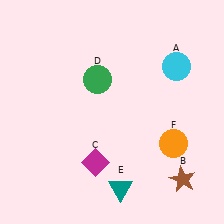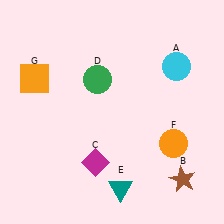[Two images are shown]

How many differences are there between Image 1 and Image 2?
There is 1 difference between the two images.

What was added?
An orange square (G) was added in Image 2.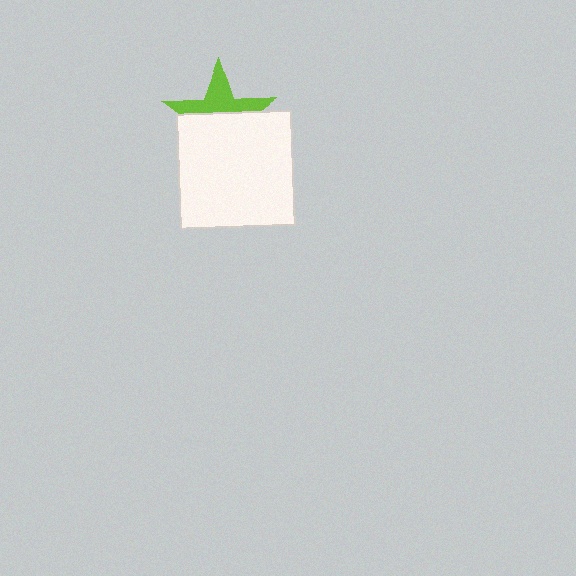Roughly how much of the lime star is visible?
A small part of it is visible (roughly 42%).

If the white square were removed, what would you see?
You would see the complete lime star.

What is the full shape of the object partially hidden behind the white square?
The partially hidden object is a lime star.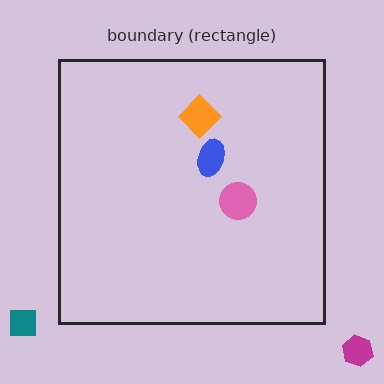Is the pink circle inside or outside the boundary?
Inside.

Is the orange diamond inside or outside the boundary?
Inside.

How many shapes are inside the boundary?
3 inside, 2 outside.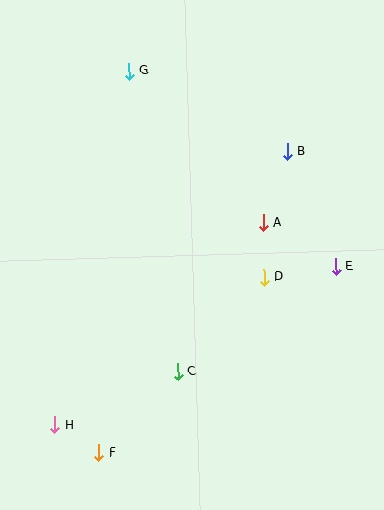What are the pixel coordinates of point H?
Point H is at (55, 425).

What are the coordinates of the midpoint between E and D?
The midpoint between E and D is at (300, 272).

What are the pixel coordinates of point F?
Point F is at (99, 453).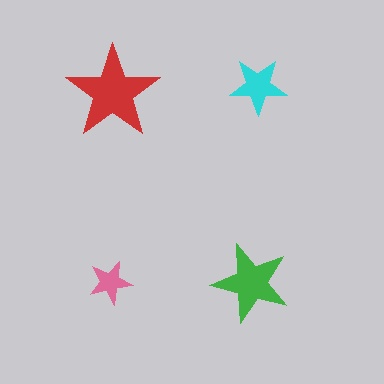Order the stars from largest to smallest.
the red one, the green one, the cyan one, the pink one.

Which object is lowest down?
The green star is bottommost.